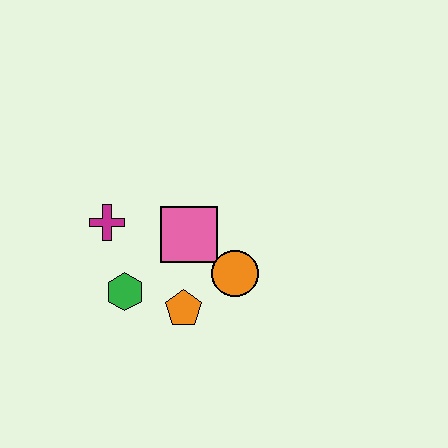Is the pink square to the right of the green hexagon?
Yes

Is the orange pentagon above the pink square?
No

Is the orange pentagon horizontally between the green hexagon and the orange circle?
Yes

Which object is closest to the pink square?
The orange circle is closest to the pink square.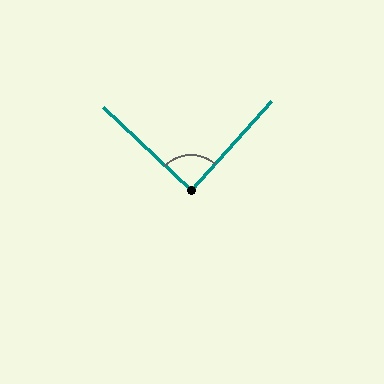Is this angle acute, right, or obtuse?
It is approximately a right angle.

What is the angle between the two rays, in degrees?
Approximately 89 degrees.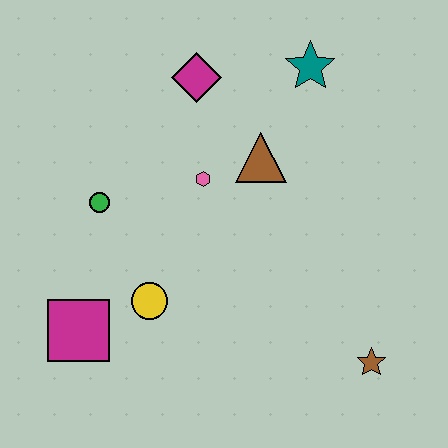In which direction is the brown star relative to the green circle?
The brown star is to the right of the green circle.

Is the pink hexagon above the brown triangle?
No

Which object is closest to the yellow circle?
The magenta square is closest to the yellow circle.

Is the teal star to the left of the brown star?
Yes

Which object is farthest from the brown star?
The magenta diamond is farthest from the brown star.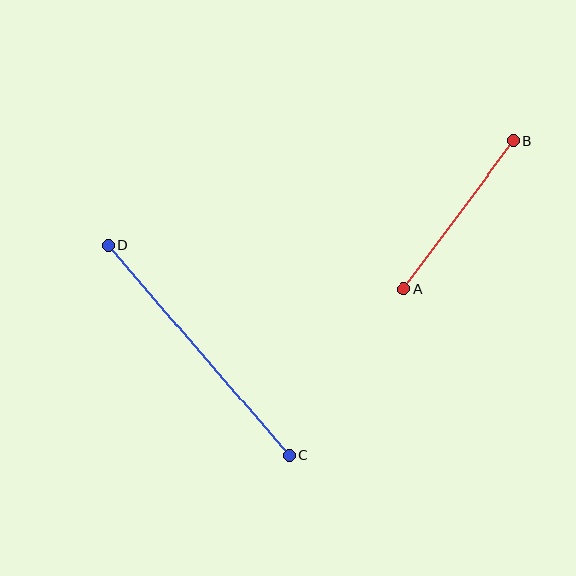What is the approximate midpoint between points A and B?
The midpoint is at approximately (459, 215) pixels.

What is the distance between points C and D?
The distance is approximately 278 pixels.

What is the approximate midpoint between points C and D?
The midpoint is at approximately (199, 350) pixels.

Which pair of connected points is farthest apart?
Points C and D are farthest apart.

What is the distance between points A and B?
The distance is approximately 185 pixels.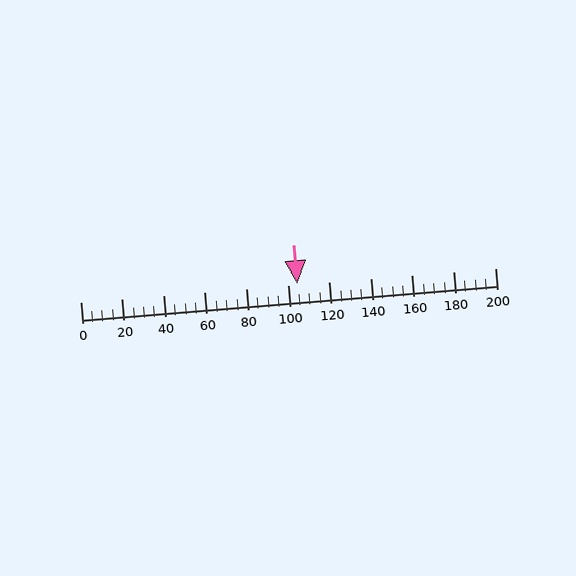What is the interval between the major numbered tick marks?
The major tick marks are spaced 20 units apart.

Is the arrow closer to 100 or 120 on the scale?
The arrow is closer to 100.